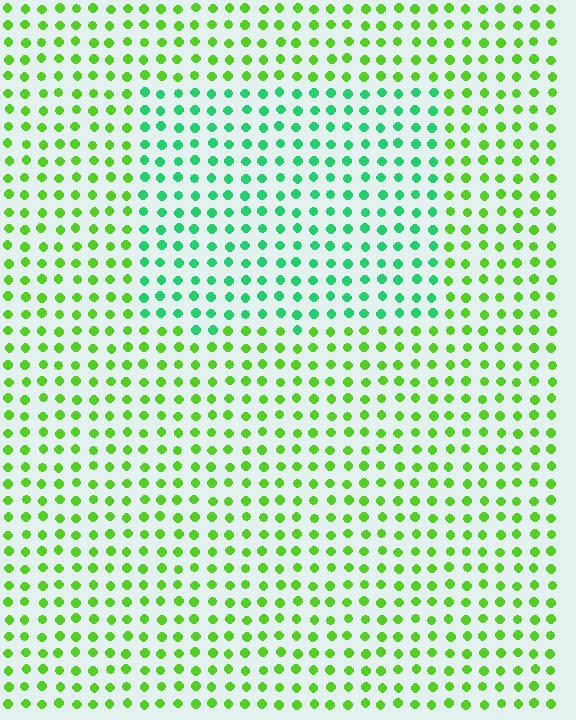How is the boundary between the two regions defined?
The boundary is defined purely by a slight shift in hue (about 43 degrees). Spacing, size, and orientation are identical on both sides.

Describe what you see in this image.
The image is filled with small lime elements in a uniform arrangement. A rectangle-shaped region is visible where the elements are tinted to a slightly different hue, forming a subtle color boundary.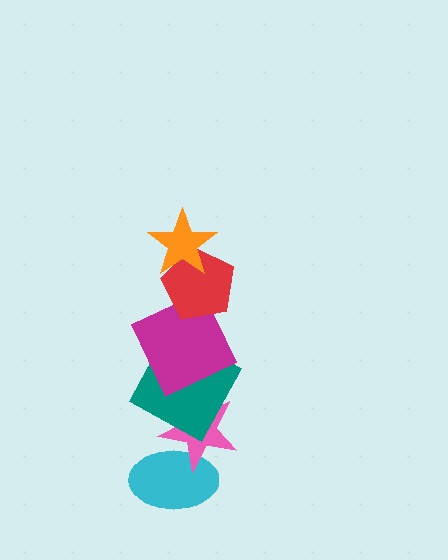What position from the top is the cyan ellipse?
The cyan ellipse is 6th from the top.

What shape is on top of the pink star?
The teal square is on top of the pink star.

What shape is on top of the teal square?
The magenta square is on top of the teal square.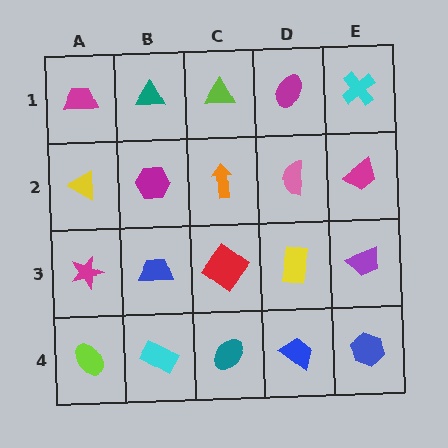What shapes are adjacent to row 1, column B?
A magenta hexagon (row 2, column B), a magenta trapezoid (row 1, column A), a lime triangle (row 1, column C).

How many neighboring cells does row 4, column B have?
3.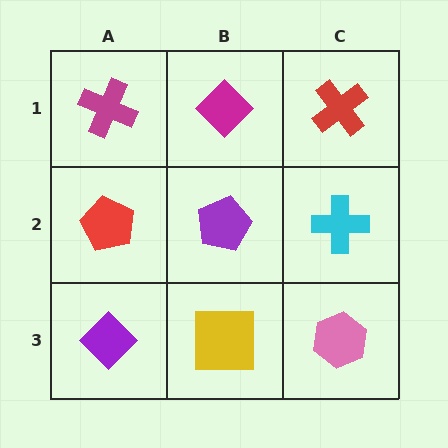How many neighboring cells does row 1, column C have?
2.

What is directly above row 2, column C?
A red cross.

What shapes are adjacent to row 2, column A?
A magenta cross (row 1, column A), a purple diamond (row 3, column A), a purple pentagon (row 2, column B).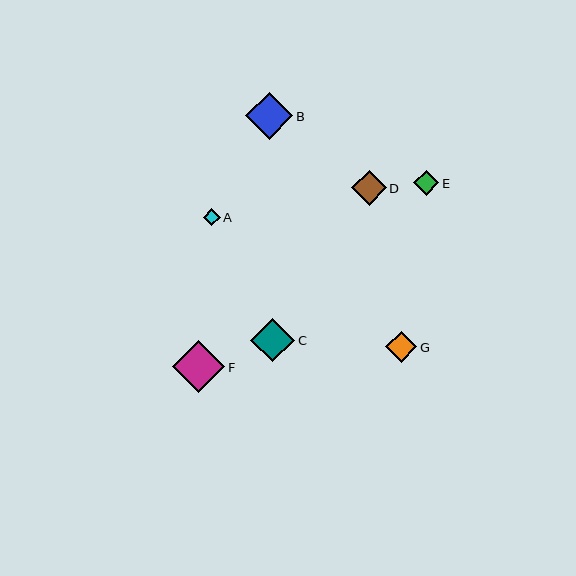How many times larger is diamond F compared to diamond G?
Diamond F is approximately 1.7 times the size of diamond G.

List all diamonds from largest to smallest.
From largest to smallest: F, B, C, D, G, E, A.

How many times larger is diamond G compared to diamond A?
Diamond G is approximately 1.9 times the size of diamond A.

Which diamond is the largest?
Diamond F is the largest with a size of approximately 52 pixels.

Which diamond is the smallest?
Diamond A is the smallest with a size of approximately 17 pixels.